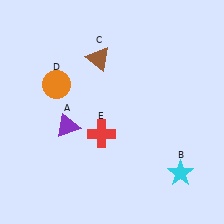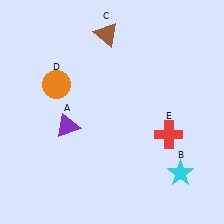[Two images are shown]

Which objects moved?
The objects that moved are: the brown triangle (C), the red cross (E).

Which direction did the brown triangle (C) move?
The brown triangle (C) moved up.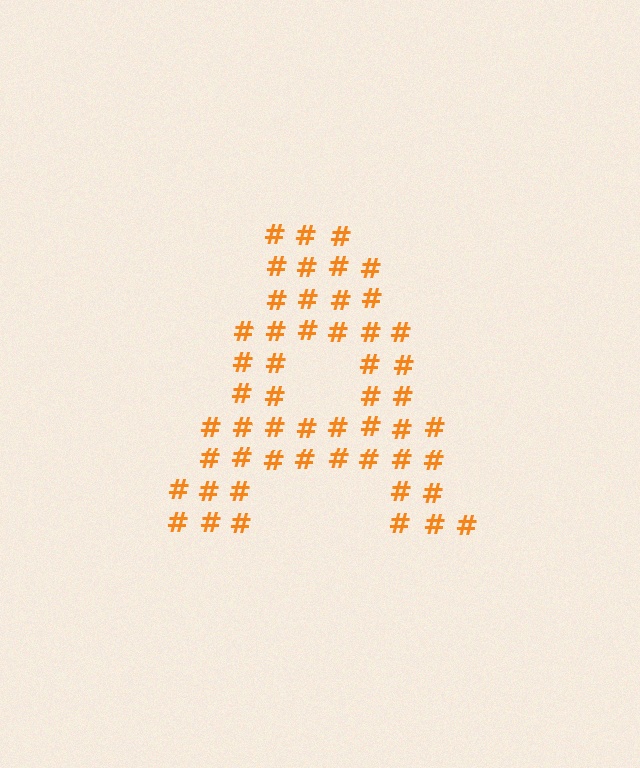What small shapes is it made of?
It is made of small hash symbols.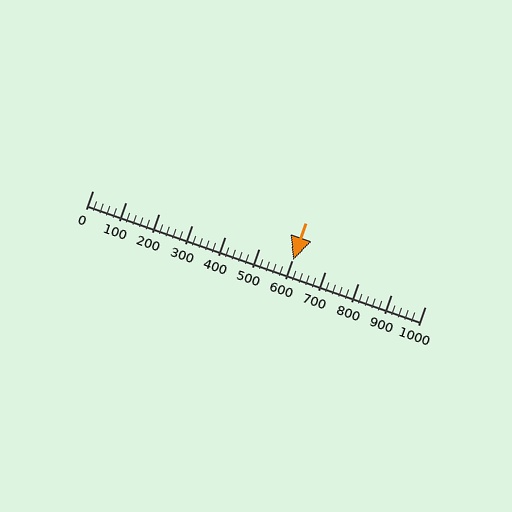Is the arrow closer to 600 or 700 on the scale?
The arrow is closer to 600.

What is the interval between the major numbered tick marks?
The major tick marks are spaced 100 units apart.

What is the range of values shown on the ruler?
The ruler shows values from 0 to 1000.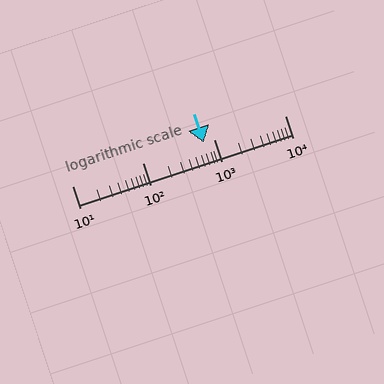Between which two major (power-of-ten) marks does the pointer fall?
The pointer is between 100 and 1000.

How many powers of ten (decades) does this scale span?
The scale spans 3 decades, from 10 to 10000.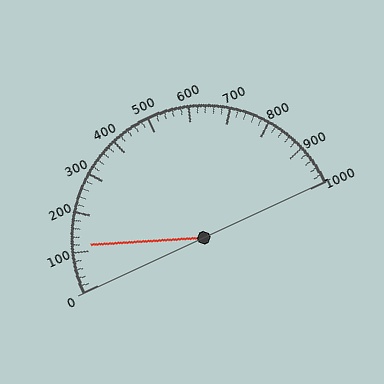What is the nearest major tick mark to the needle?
The nearest major tick mark is 100.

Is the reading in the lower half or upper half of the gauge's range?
The reading is in the lower half of the range (0 to 1000).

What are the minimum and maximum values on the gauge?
The gauge ranges from 0 to 1000.